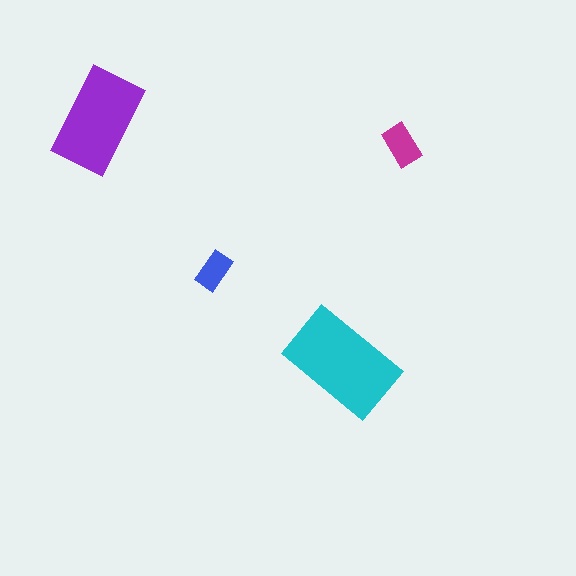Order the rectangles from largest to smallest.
the cyan one, the purple one, the magenta one, the blue one.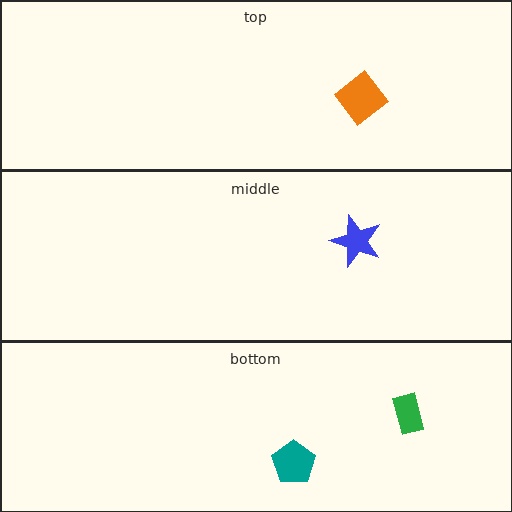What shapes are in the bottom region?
The green rectangle, the teal pentagon.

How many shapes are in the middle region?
1.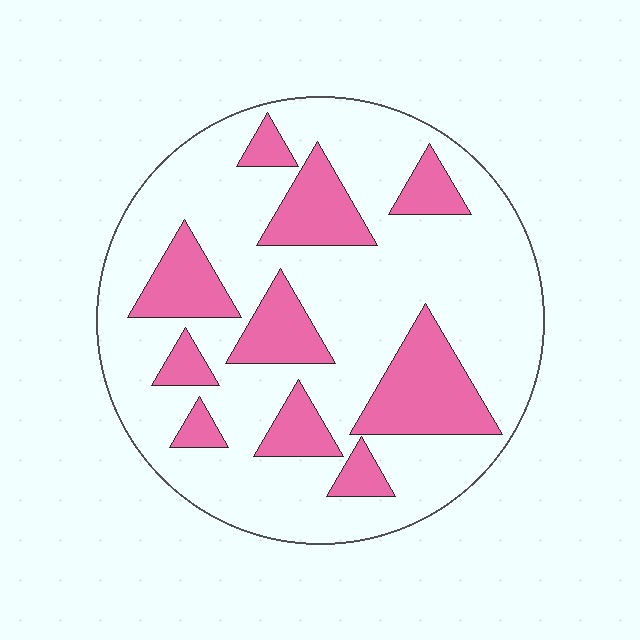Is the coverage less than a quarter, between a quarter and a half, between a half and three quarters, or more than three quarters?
Between a quarter and a half.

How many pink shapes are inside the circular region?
10.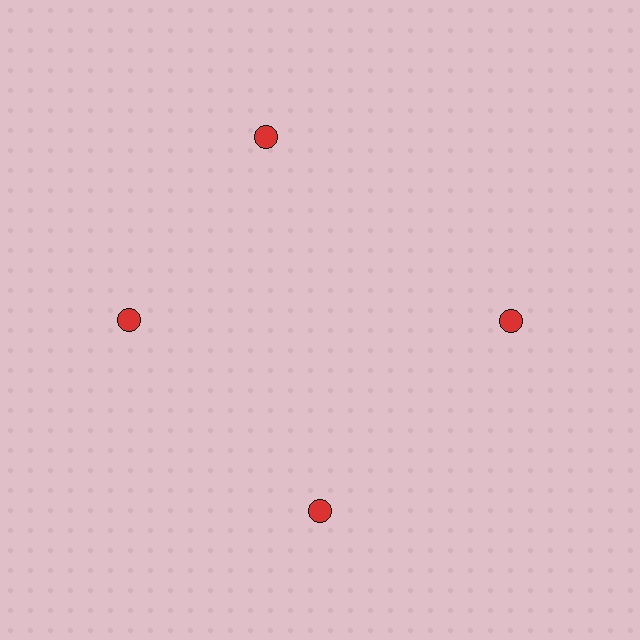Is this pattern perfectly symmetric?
No. The 4 red circles are arranged in a ring, but one element near the 12 o'clock position is rotated out of alignment along the ring, breaking the 4-fold rotational symmetry.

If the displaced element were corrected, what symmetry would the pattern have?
It would have 4-fold rotational symmetry — the pattern would map onto itself every 90 degrees.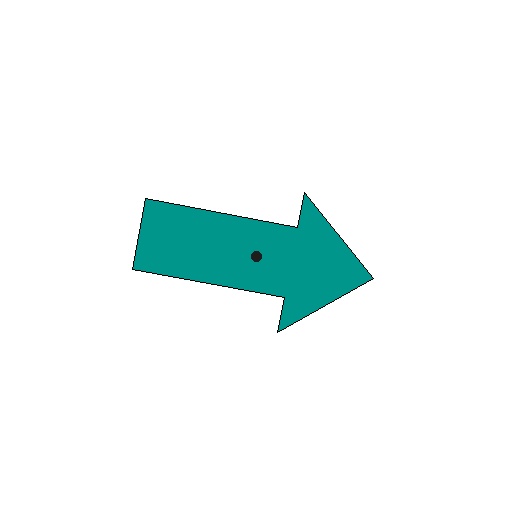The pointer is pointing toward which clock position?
Roughly 3 o'clock.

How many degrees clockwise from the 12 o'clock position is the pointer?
Approximately 101 degrees.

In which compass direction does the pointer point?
East.